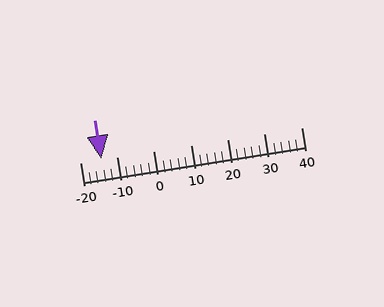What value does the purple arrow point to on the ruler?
The purple arrow points to approximately -14.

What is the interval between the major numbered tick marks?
The major tick marks are spaced 10 units apart.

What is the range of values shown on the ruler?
The ruler shows values from -20 to 40.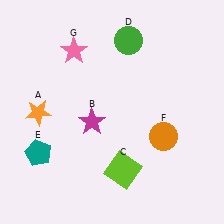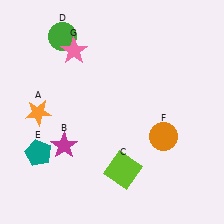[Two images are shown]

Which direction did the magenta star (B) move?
The magenta star (B) moved left.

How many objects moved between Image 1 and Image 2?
2 objects moved between the two images.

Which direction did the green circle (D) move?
The green circle (D) moved left.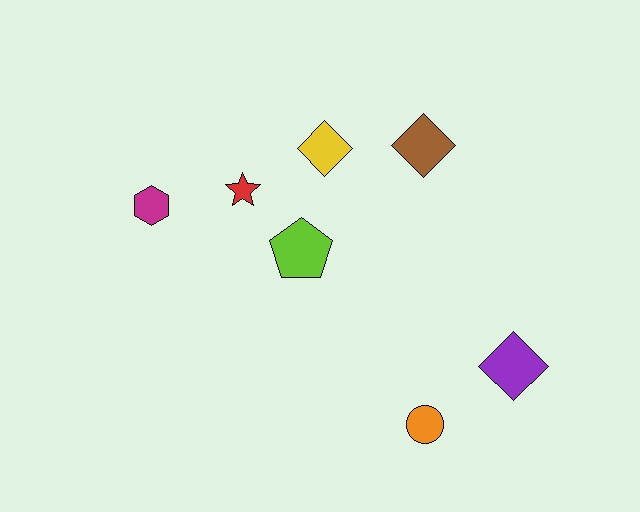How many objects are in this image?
There are 7 objects.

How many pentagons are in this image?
There is 1 pentagon.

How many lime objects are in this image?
There is 1 lime object.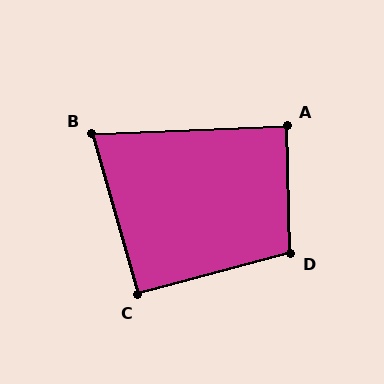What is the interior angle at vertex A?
Approximately 89 degrees (approximately right).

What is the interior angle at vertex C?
Approximately 91 degrees (approximately right).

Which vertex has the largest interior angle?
D, at approximately 104 degrees.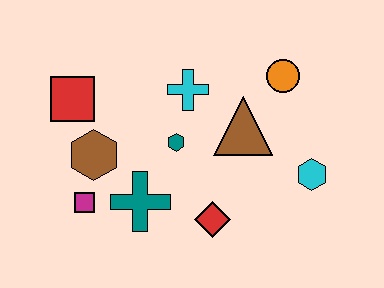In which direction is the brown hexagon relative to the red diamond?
The brown hexagon is to the left of the red diamond.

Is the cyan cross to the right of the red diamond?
No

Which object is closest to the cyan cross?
The teal hexagon is closest to the cyan cross.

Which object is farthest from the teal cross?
The orange circle is farthest from the teal cross.